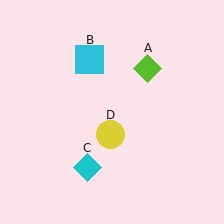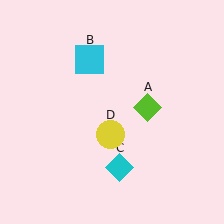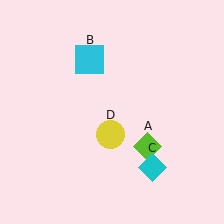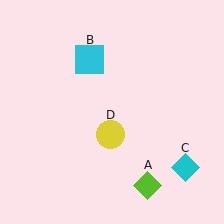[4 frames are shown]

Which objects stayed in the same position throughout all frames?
Cyan square (object B) and yellow circle (object D) remained stationary.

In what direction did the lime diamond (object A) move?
The lime diamond (object A) moved down.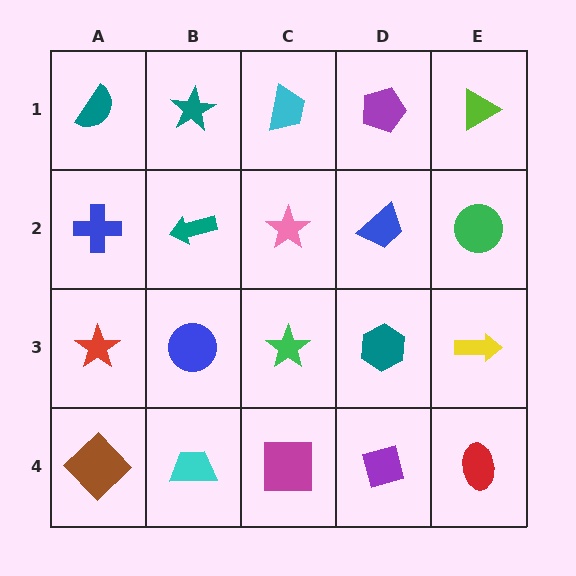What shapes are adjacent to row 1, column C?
A pink star (row 2, column C), a teal star (row 1, column B), a purple pentagon (row 1, column D).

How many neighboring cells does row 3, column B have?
4.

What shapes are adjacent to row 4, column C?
A green star (row 3, column C), a cyan trapezoid (row 4, column B), a purple square (row 4, column D).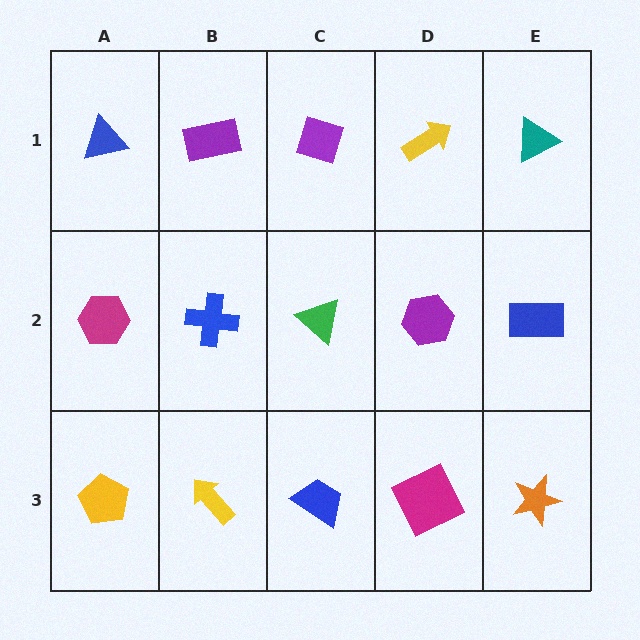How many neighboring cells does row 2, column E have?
3.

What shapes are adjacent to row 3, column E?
A blue rectangle (row 2, column E), a magenta square (row 3, column D).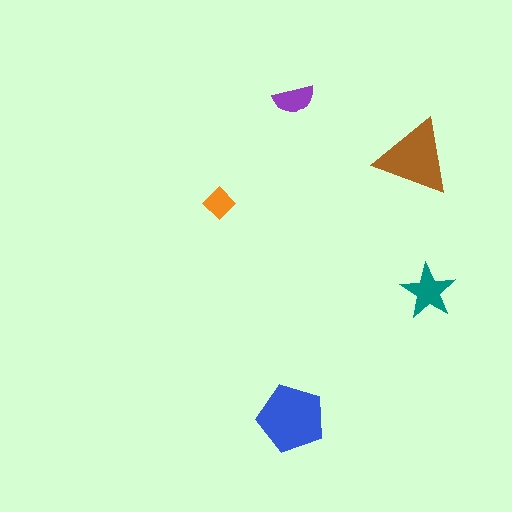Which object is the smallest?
The orange diamond.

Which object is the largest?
The blue pentagon.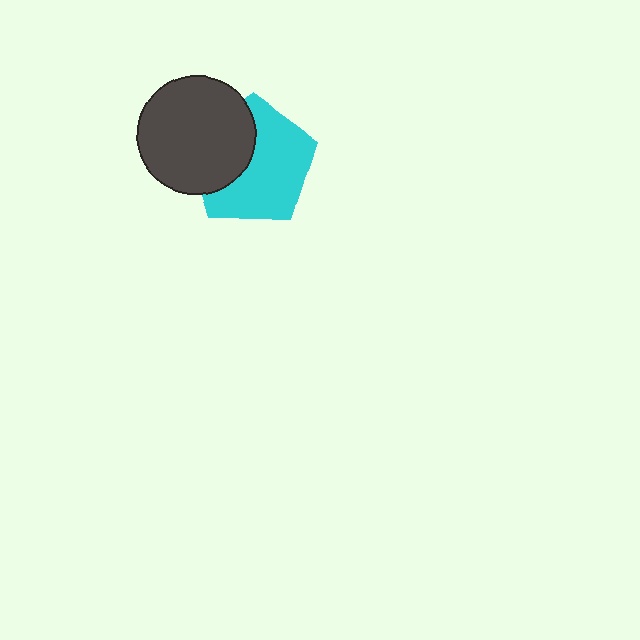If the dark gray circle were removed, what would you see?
You would see the complete cyan pentagon.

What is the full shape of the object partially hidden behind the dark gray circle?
The partially hidden object is a cyan pentagon.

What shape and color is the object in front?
The object in front is a dark gray circle.